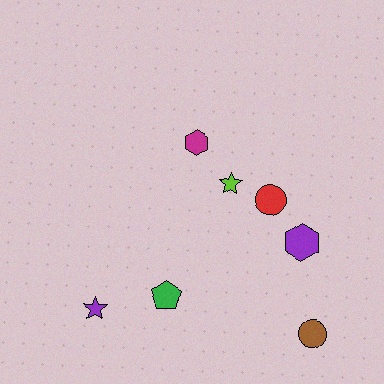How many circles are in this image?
There are 2 circles.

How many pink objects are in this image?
There are no pink objects.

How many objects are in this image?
There are 7 objects.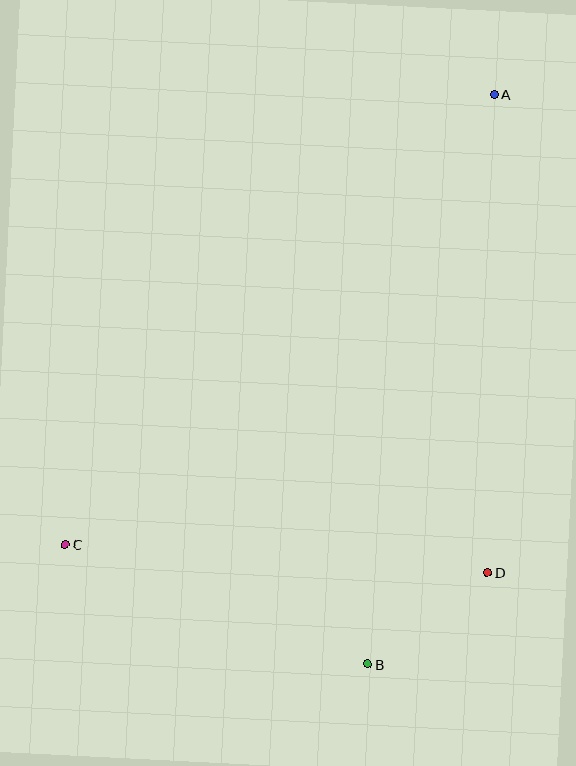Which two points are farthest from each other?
Points A and C are farthest from each other.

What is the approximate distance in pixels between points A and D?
The distance between A and D is approximately 478 pixels.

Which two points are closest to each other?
Points B and D are closest to each other.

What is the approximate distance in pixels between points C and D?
The distance between C and D is approximately 423 pixels.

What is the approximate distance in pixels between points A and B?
The distance between A and B is approximately 584 pixels.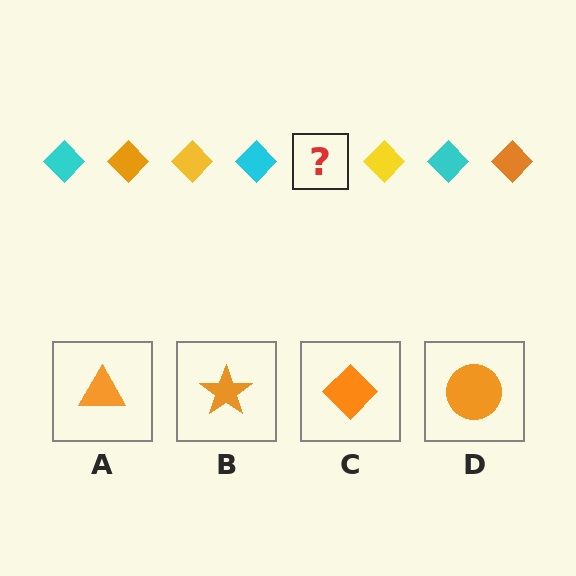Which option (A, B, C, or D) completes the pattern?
C.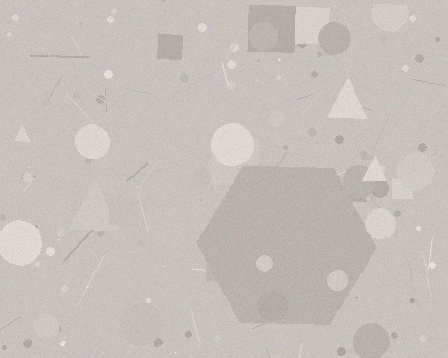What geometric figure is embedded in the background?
A hexagon is embedded in the background.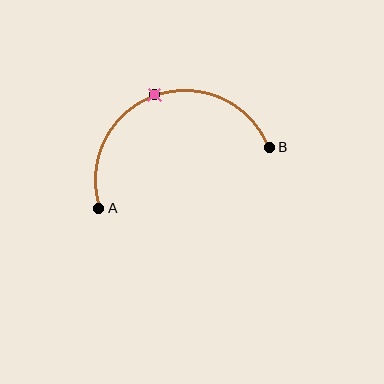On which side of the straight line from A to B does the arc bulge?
The arc bulges above the straight line connecting A and B.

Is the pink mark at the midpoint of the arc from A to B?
Yes. The pink mark lies on the arc at equal arc-length from both A and B — it is the arc midpoint.